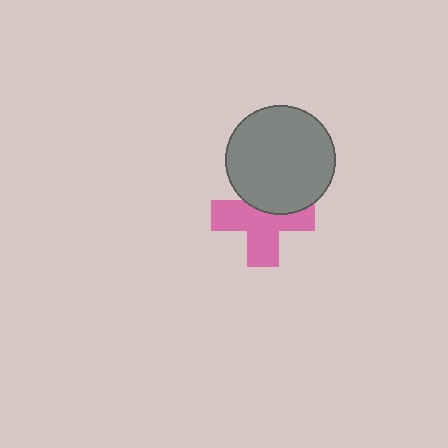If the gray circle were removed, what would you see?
You would see the complete pink cross.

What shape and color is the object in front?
The object in front is a gray circle.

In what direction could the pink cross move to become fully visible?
The pink cross could move down. That would shift it out from behind the gray circle entirely.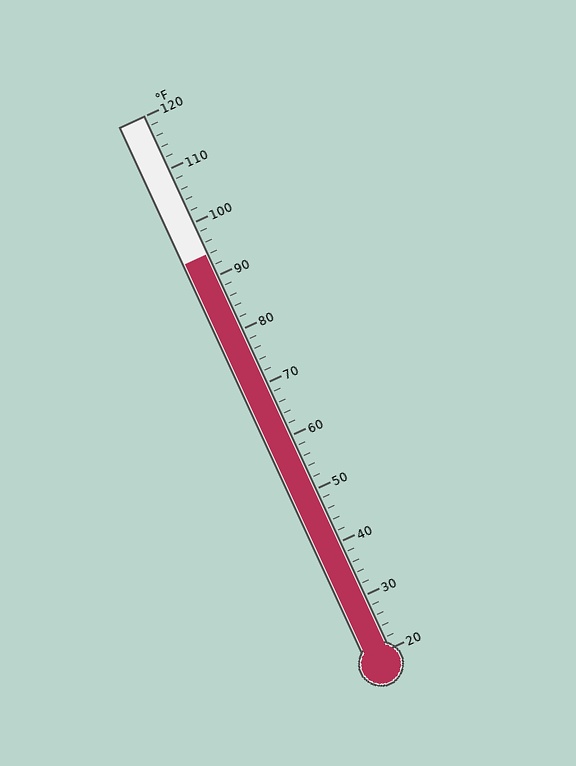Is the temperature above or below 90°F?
The temperature is above 90°F.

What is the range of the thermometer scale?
The thermometer scale ranges from 20°F to 120°F.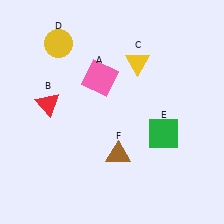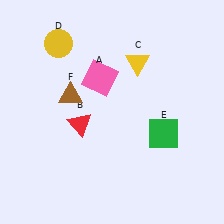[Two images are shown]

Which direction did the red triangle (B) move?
The red triangle (B) moved right.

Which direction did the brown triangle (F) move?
The brown triangle (F) moved up.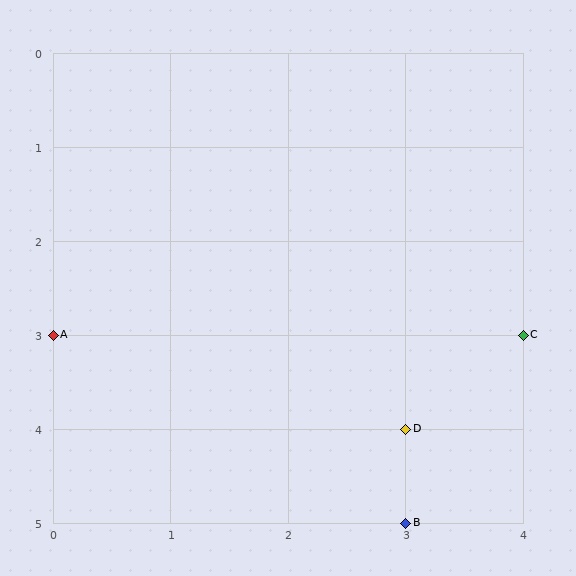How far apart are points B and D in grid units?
Points B and D are 1 row apart.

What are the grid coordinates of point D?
Point D is at grid coordinates (3, 4).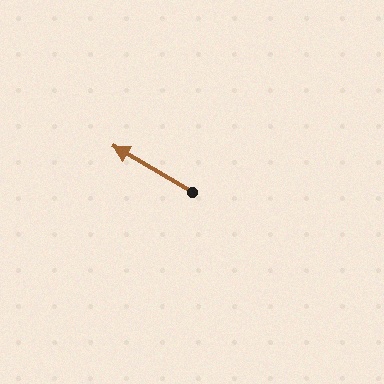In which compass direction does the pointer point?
Northwest.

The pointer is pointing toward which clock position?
Roughly 10 o'clock.